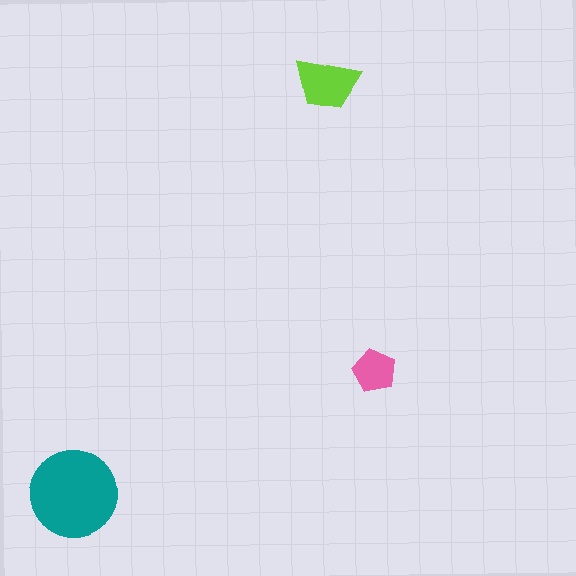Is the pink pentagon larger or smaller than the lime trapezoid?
Smaller.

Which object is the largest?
The teal circle.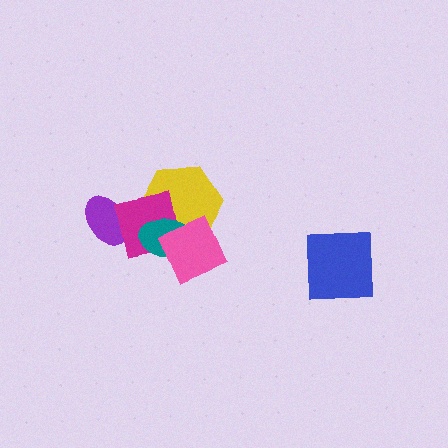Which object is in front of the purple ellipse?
The magenta square is in front of the purple ellipse.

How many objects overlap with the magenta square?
4 objects overlap with the magenta square.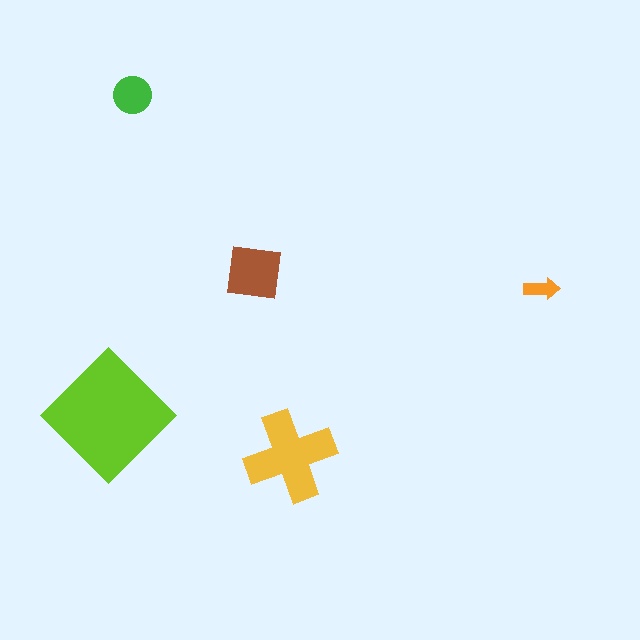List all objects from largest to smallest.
The lime diamond, the yellow cross, the brown square, the green circle, the orange arrow.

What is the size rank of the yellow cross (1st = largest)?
2nd.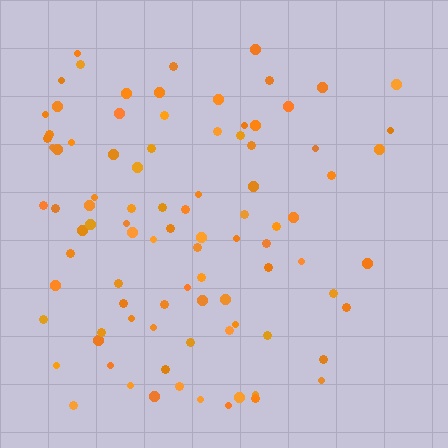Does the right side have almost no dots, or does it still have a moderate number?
Still a moderate number, just noticeably fewer than the left.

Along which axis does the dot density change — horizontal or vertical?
Horizontal.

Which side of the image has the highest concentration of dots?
The left.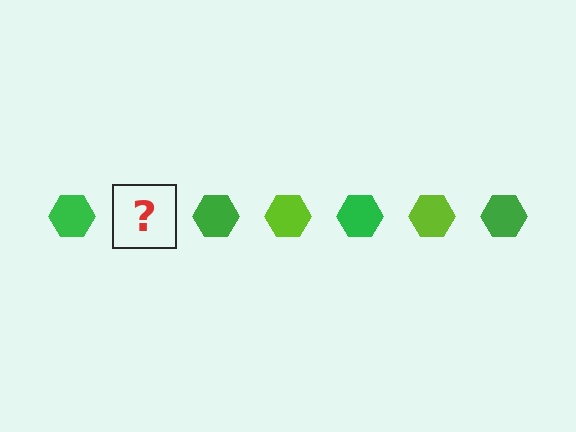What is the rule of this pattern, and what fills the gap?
The rule is that the pattern cycles through green, lime hexagons. The gap should be filled with a lime hexagon.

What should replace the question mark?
The question mark should be replaced with a lime hexagon.